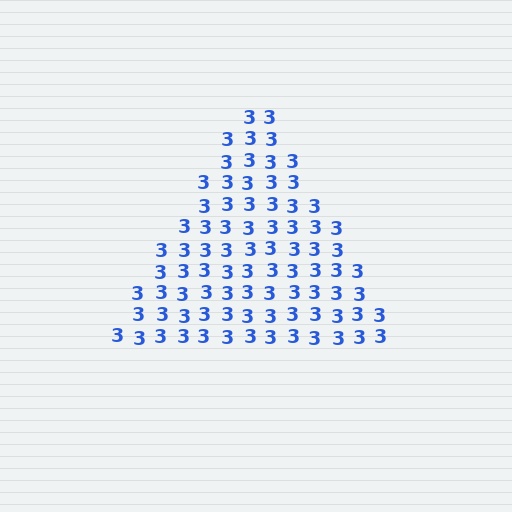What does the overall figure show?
The overall figure shows a triangle.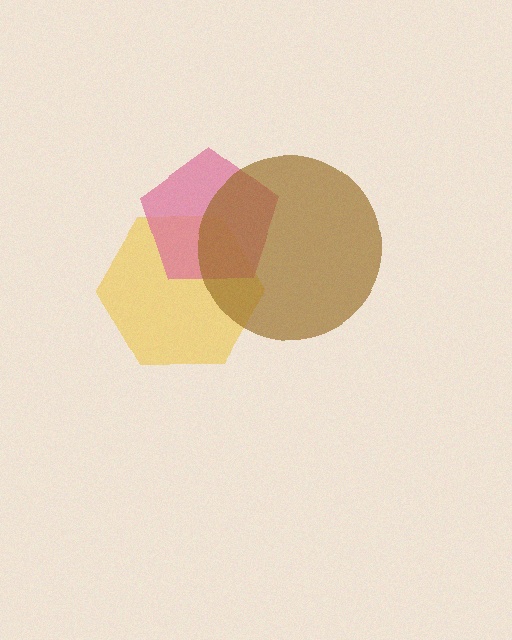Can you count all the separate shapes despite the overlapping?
Yes, there are 3 separate shapes.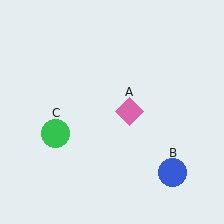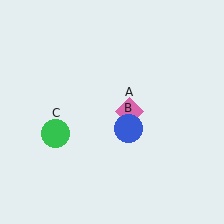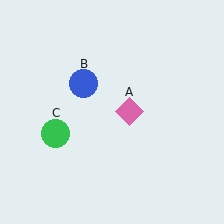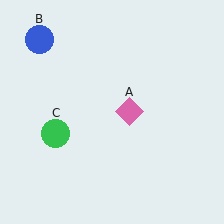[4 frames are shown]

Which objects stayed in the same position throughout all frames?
Pink diamond (object A) and green circle (object C) remained stationary.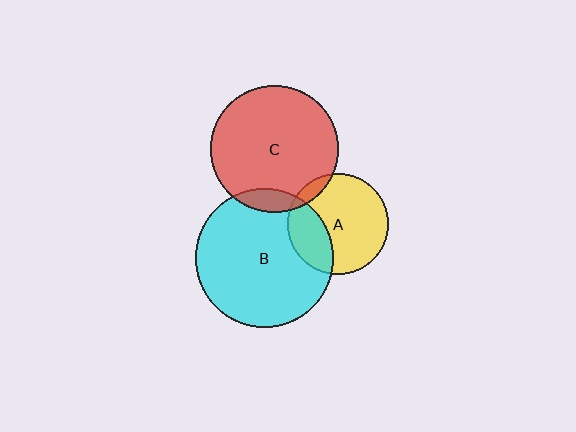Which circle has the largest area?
Circle B (cyan).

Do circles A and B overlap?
Yes.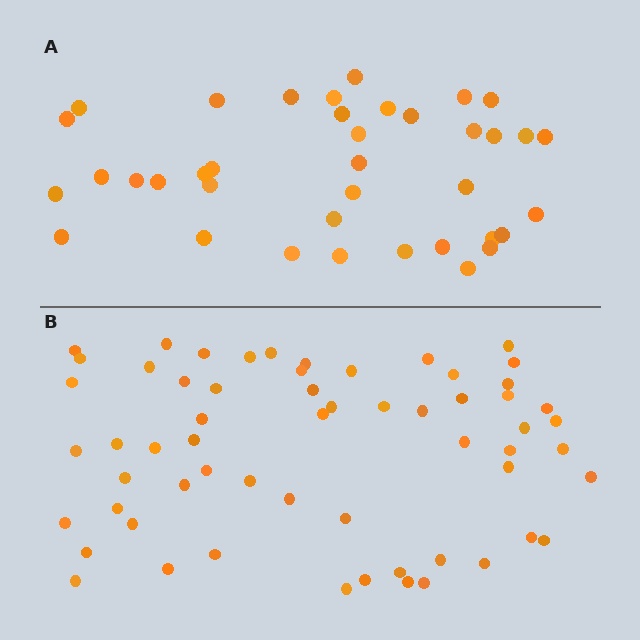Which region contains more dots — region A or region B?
Region B (the bottom region) has more dots.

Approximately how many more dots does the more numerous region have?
Region B has approximately 20 more dots than region A.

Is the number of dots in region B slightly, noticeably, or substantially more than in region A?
Region B has substantially more. The ratio is roughly 1.6 to 1.